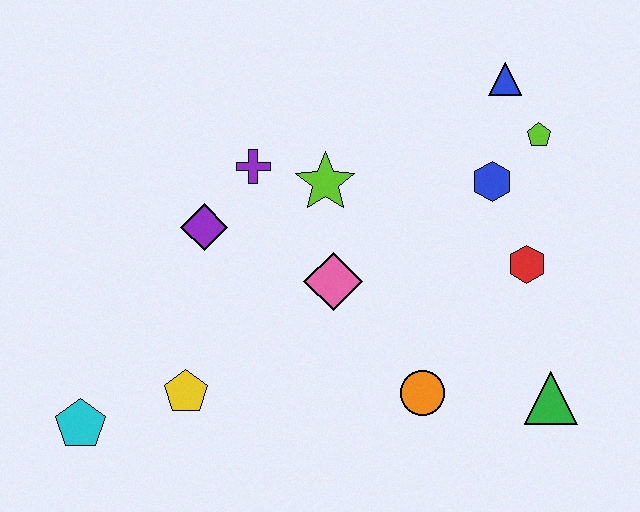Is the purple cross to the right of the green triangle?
No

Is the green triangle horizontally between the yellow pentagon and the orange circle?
No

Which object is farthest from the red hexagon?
The cyan pentagon is farthest from the red hexagon.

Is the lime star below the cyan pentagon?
No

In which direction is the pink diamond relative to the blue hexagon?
The pink diamond is to the left of the blue hexagon.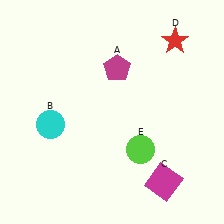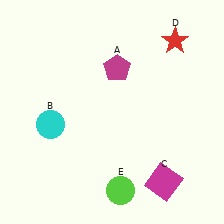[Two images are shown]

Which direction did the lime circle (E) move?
The lime circle (E) moved down.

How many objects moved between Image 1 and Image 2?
1 object moved between the two images.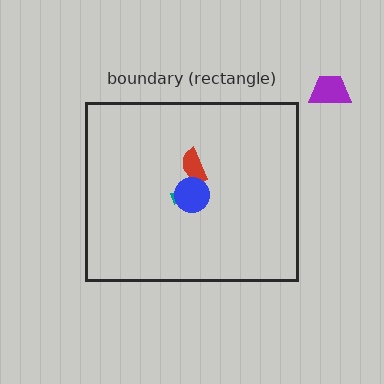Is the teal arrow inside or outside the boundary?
Inside.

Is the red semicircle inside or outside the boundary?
Inside.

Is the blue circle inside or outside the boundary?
Inside.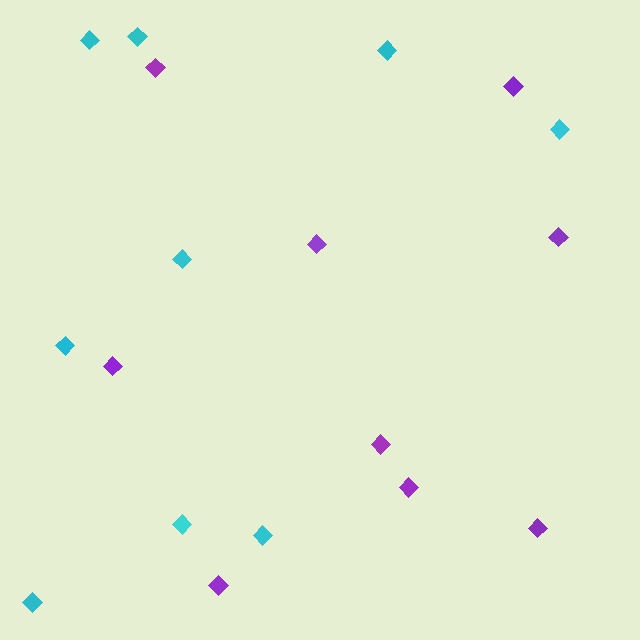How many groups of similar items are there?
There are 2 groups: one group of cyan diamonds (9) and one group of purple diamonds (9).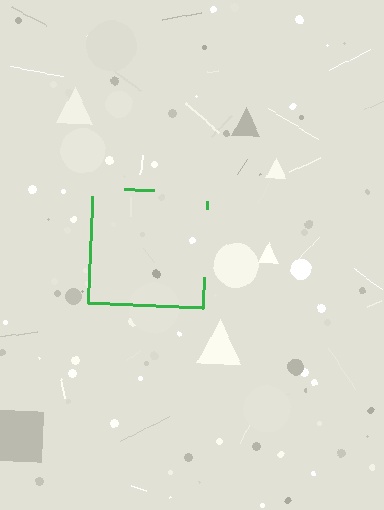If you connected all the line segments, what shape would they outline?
They would outline a square.